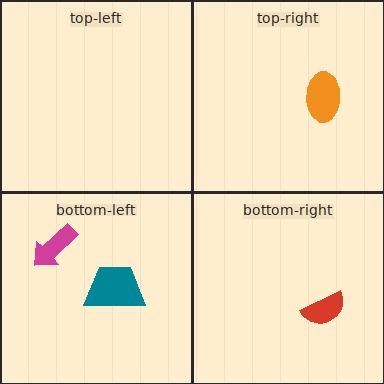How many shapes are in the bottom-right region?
1.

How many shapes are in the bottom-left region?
2.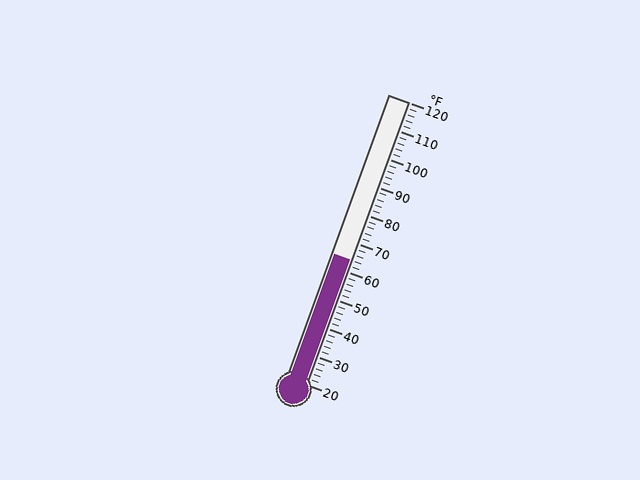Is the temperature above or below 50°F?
The temperature is above 50°F.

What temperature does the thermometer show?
The thermometer shows approximately 64°F.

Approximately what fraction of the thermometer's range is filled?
The thermometer is filled to approximately 45% of its range.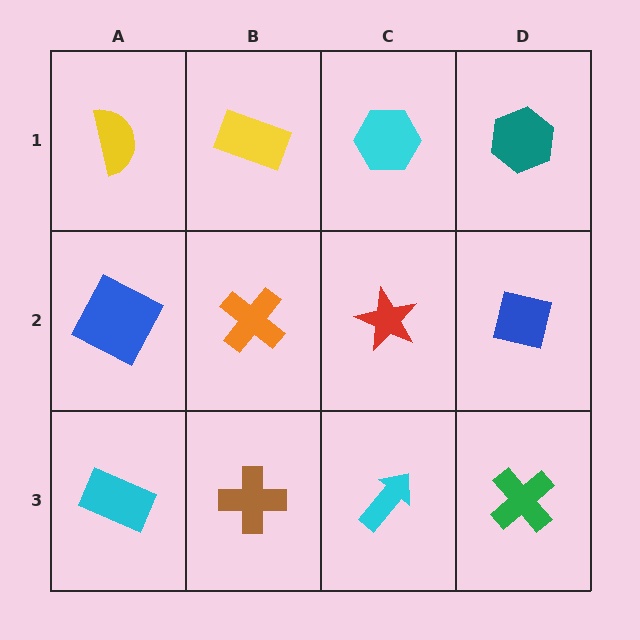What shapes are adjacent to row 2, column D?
A teal hexagon (row 1, column D), a green cross (row 3, column D), a red star (row 2, column C).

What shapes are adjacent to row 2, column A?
A yellow semicircle (row 1, column A), a cyan rectangle (row 3, column A), an orange cross (row 2, column B).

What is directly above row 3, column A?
A blue square.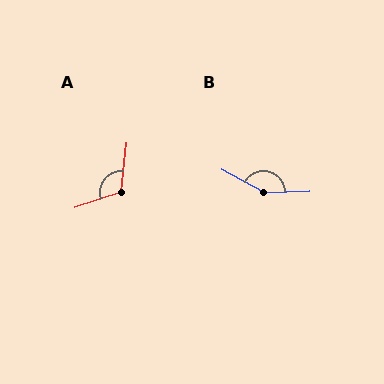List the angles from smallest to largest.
A (115°), B (150°).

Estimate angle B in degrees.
Approximately 150 degrees.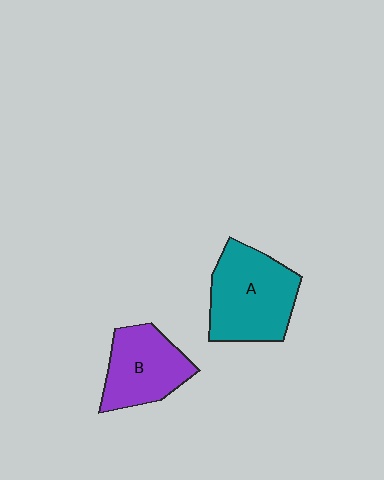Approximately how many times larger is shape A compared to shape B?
Approximately 1.3 times.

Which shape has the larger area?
Shape A (teal).